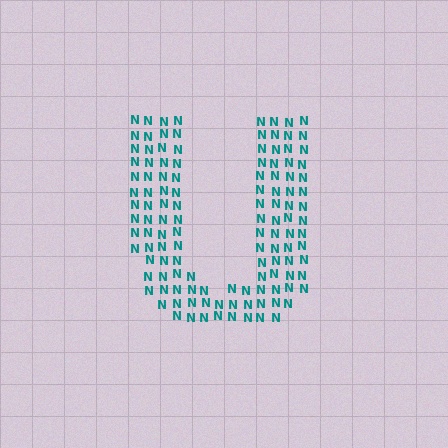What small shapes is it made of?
It is made of small letter N's.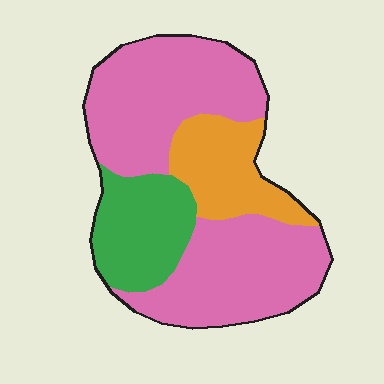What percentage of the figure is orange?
Orange takes up about one sixth (1/6) of the figure.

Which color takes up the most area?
Pink, at roughly 65%.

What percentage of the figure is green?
Green takes up about one fifth (1/5) of the figure.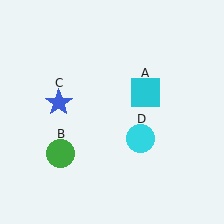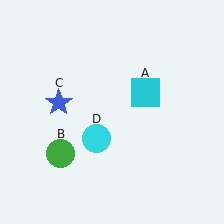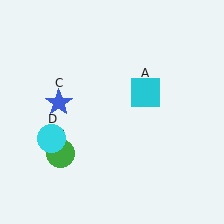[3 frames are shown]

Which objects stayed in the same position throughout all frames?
Cyan square (object A) and green circle (object B) and blue star (object C) remained stationary.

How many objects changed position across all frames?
1 object changed position: cyan circle (object D).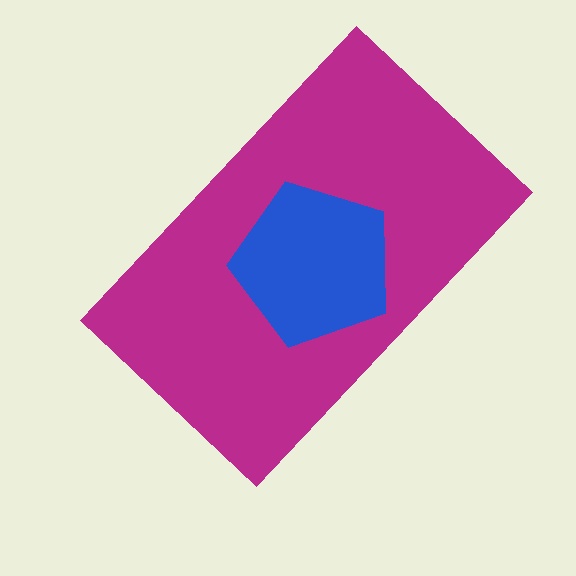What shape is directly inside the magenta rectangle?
The blue pentagon.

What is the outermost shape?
The magenta rectangle.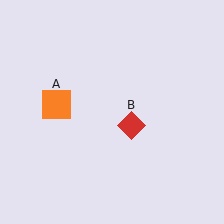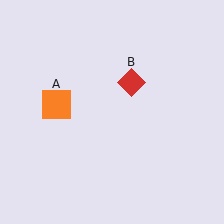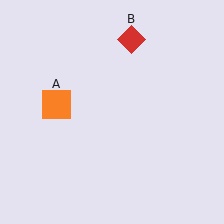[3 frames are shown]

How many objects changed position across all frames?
1 object changed position: red diamond (object B).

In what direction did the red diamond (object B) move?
The red diamond (object B) moved up.